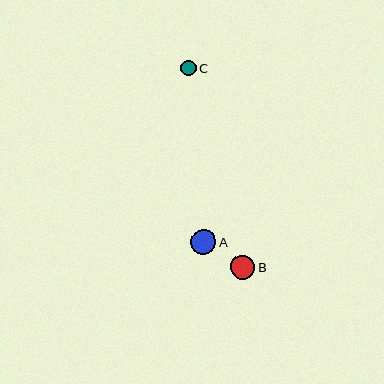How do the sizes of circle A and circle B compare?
Circle A and circle B are approximately the same size.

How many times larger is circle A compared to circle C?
Circle A is approximately 1.6 times the size of circle C.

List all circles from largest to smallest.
From largest to smallest: A, B, C.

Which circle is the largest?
Circle A is the largest with a size of approximately 25 pixels.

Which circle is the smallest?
Circle C is the smallest with a size of approximately 16 pixels.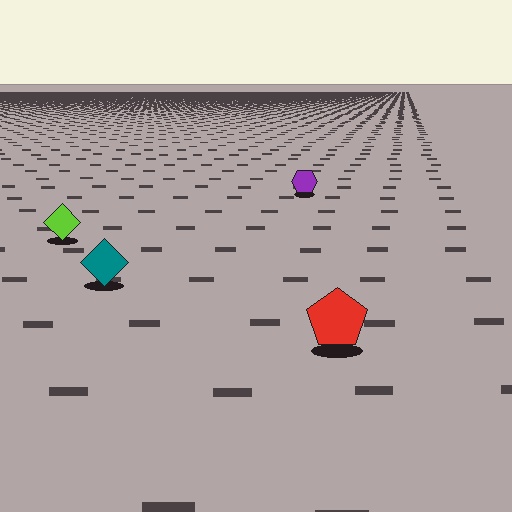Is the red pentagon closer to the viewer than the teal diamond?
Yes. The red pentagon is closer — you can tell from the texture gradient: the ground texture is coarser near it.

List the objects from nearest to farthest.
From nearest to farthest: the red pentagon, the teal diamond, the lime diamond, the purple hexagon.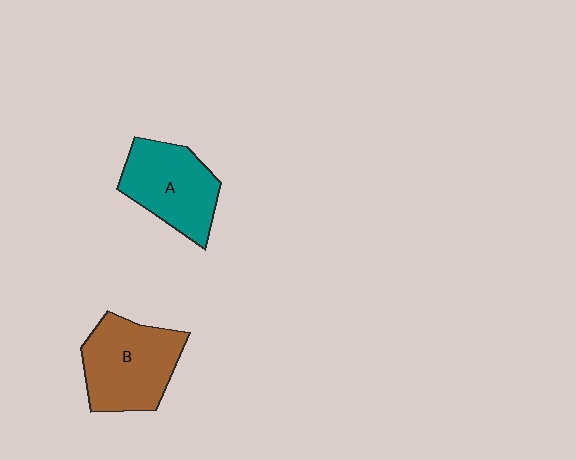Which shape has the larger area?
Shape B (brown).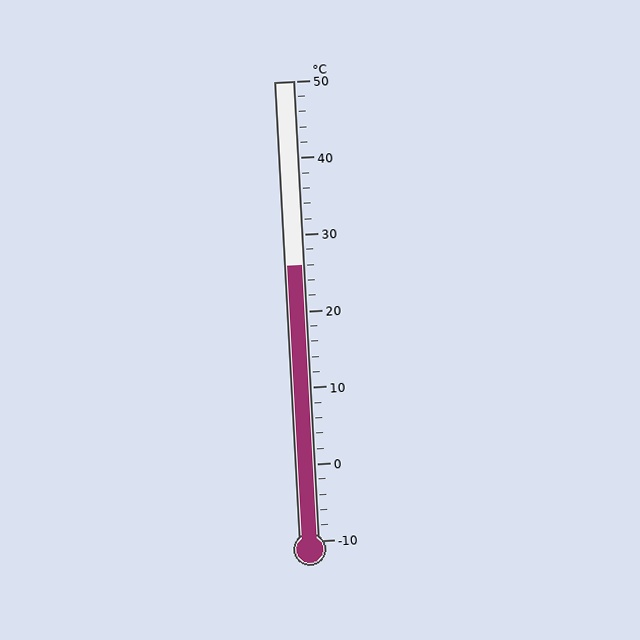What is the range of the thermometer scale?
The thermometer scale ranges from -10°C to 50°C.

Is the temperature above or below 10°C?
The temperature is above 10°C.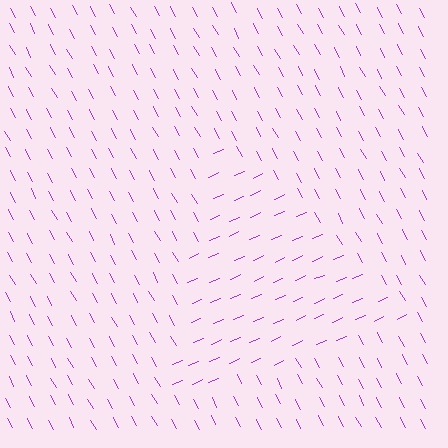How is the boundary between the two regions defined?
The boundary is defined purely by a change in line orientation (approximately 85 degrees difference). All lines are the same color and thickness.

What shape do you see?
I see a triangle.